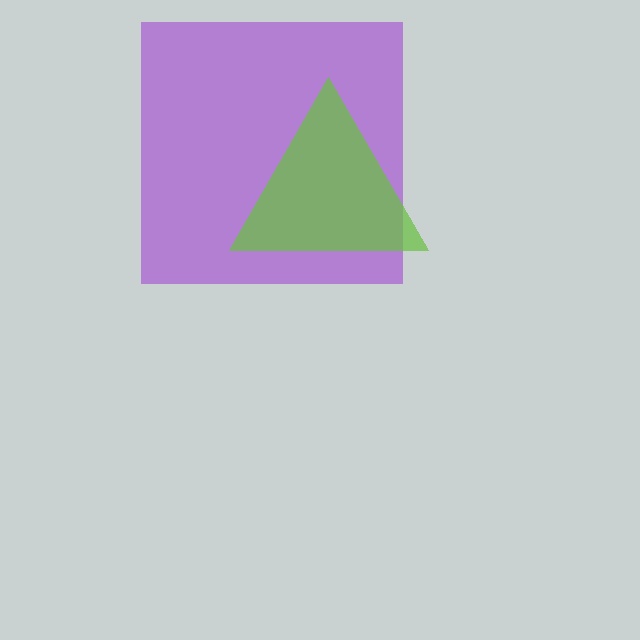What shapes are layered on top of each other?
The layered shapes are: a purple square, a lime triangle.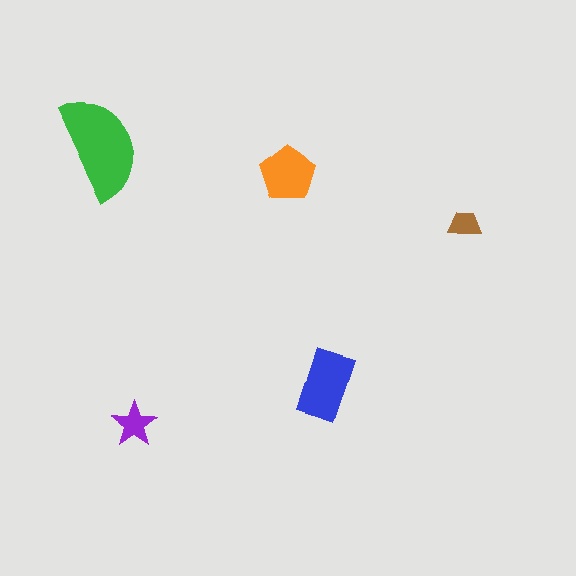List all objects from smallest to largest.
The brown trapezoid, the purple star, the orange pentagon, the blue rectangle, the green semicircle.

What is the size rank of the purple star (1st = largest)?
4th.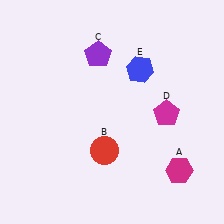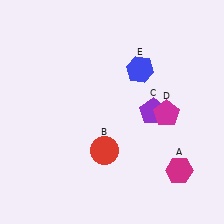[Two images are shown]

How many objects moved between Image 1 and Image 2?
1 object moved between the two images.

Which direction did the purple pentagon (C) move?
The purple pentagon (C) moved down.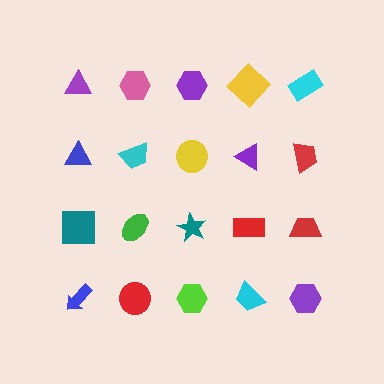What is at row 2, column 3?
A yellow circle.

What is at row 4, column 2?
A red circle.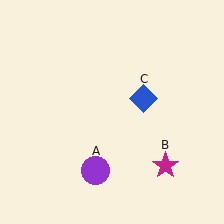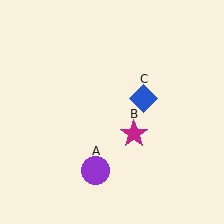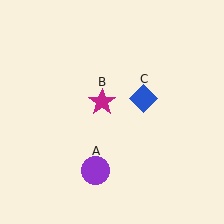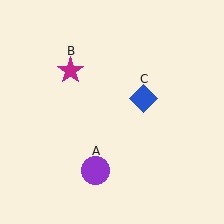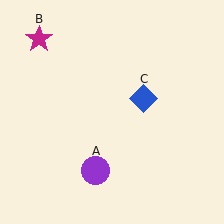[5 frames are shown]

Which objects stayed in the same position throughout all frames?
Purple circle (object A) and blue diamond (object C) remained stationary.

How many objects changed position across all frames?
1 object changed position: magenta star (object B).